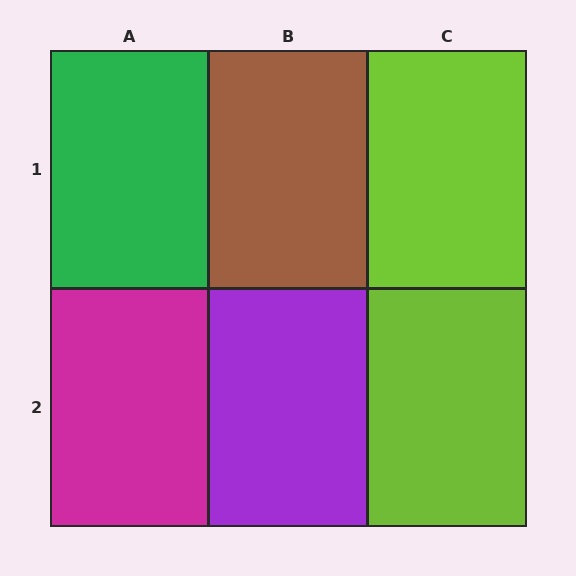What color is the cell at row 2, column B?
Purple.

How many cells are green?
1 cell is green.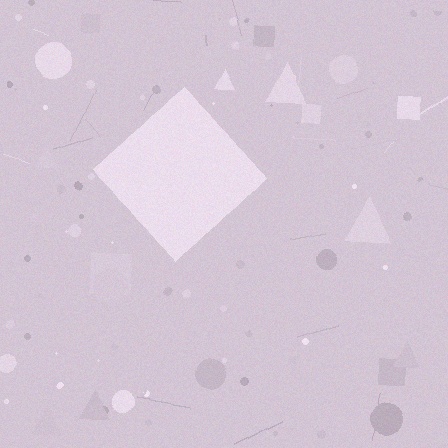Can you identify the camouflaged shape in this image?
The camouflaged shape is a diamond.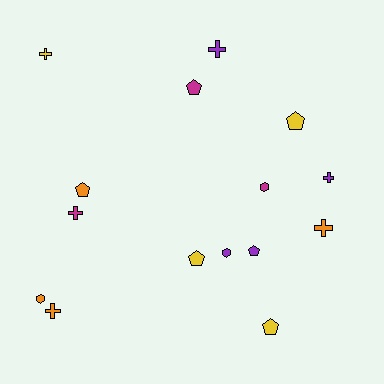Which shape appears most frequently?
Cross, with 6 objects.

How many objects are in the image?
There are 15 objects.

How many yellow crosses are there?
There is 1 yellow cross.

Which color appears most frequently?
Orange, with 4 objects.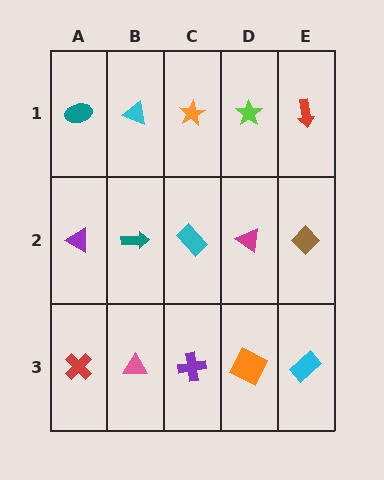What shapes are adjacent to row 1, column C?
A cyan rectangle (row 2, column C), a cyan triangle (row 1, column B), a lime star (row 1, column D).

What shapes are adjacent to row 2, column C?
An orange star (row 1, column C), a purple cross (row 3, column C), a teal arrow (row 2, column B), a magenta triangle (row 2, column D).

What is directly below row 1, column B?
A teal arrow.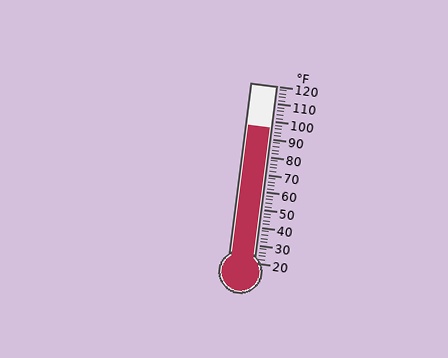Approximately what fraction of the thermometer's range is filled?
The thermometer is filled to approximately 75% of its range.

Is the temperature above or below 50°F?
The temperature is above 50°F.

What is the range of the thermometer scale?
The thermometer scale ranges from 20°F to 120°F.